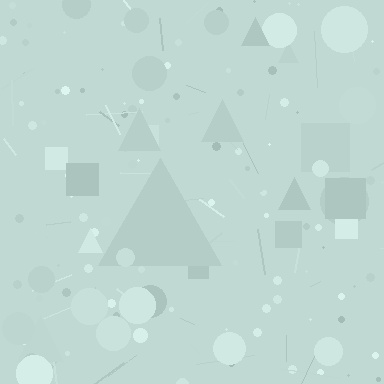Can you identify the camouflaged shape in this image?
The camouflaged shape is a triangle.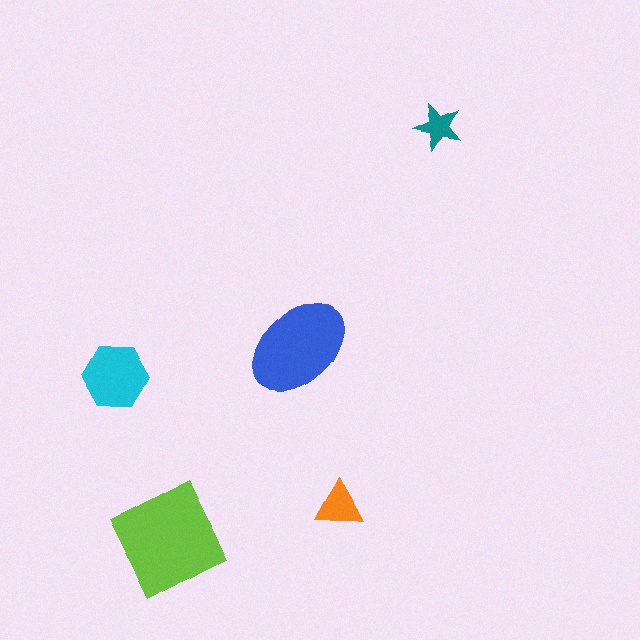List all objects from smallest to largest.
The teal star, the orange triangle, the cyan hexagon, the blue ellipse, the lime square.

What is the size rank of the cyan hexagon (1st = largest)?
3rd.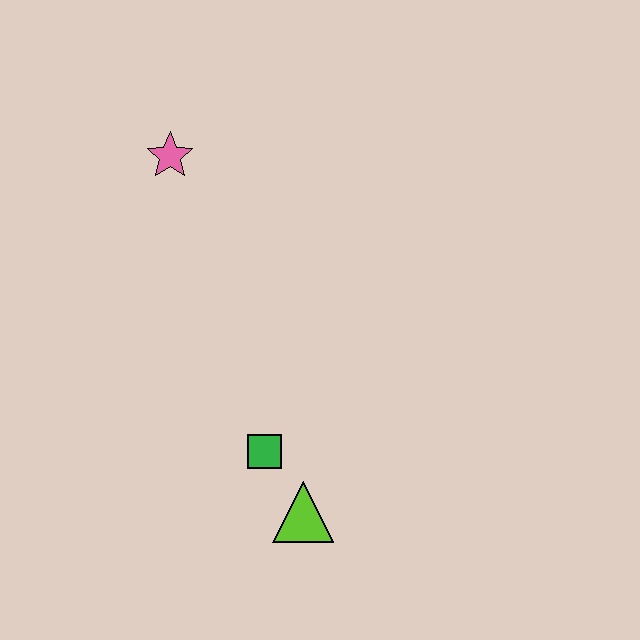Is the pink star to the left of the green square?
Yes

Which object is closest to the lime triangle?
The green square is closest to the lime triangle.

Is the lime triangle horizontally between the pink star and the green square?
No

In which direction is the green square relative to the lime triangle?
The green square is above the lime triangle.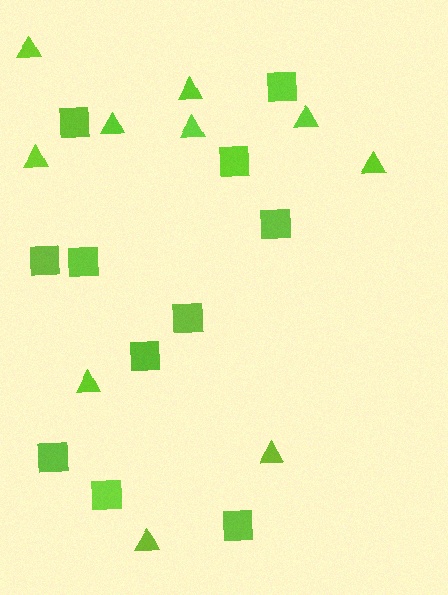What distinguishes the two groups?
There are 2 groups: one group of squares (11) and one group of triangles (10).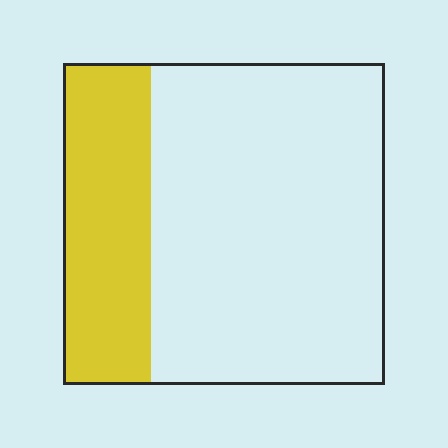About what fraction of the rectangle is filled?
About one quarter (1/4).